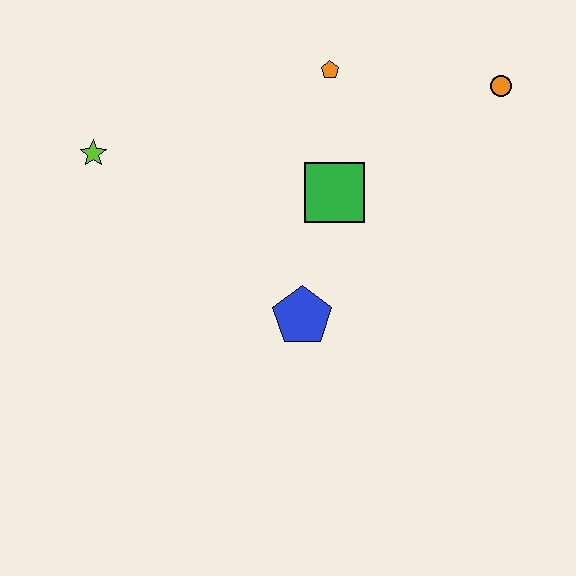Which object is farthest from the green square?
The lime star is farthest from the green square.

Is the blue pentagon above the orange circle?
No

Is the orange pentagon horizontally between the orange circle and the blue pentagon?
Yes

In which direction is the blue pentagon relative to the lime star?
The blue pentagon is to the right of the lime star.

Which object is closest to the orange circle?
The orange pentagon is closest to the orange circle.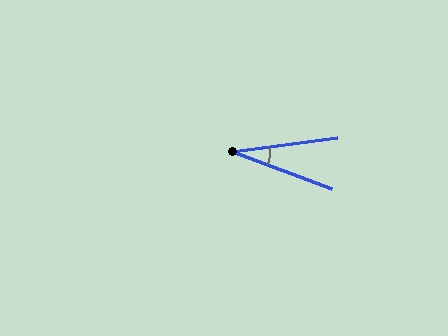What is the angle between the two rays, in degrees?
Approximately 28 degrees.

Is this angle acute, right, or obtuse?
It is acute.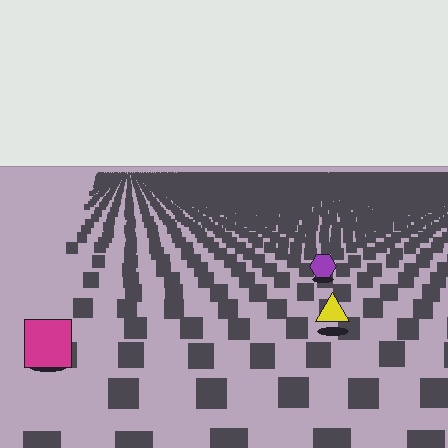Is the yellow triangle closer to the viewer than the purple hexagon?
Yes. The yellow triangle is closer — you can tell from the texture gradient: the ground texture is coarser near it.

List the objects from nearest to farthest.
From nearest to farthest: the magenta square, the yellow triangle, the purple hexagon.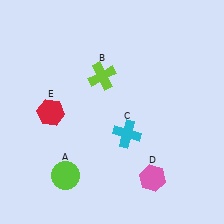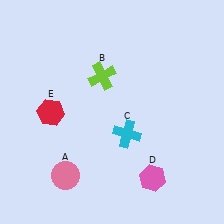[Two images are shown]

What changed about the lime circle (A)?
In Image 1, A is lime. In Image 2, it changed to pink.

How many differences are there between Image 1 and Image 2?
There is 1 difference between the two images.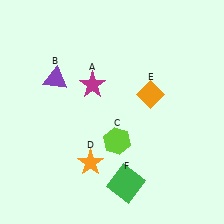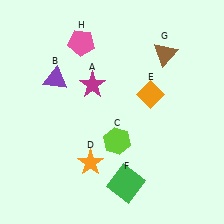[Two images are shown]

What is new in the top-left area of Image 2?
A pink pentagon (H) was added in the top-left area of Image 2.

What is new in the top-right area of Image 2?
A brown triangle (G) was added in the top-right area of Image 2.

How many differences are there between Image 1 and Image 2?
There are 2 differences between the two images.